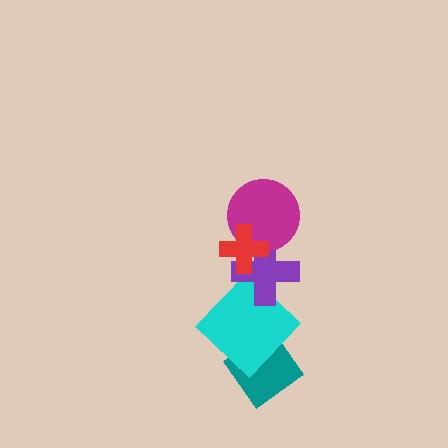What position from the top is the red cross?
The red cross is 1st from the top.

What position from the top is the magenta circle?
The magenta circle is 2nd from the top.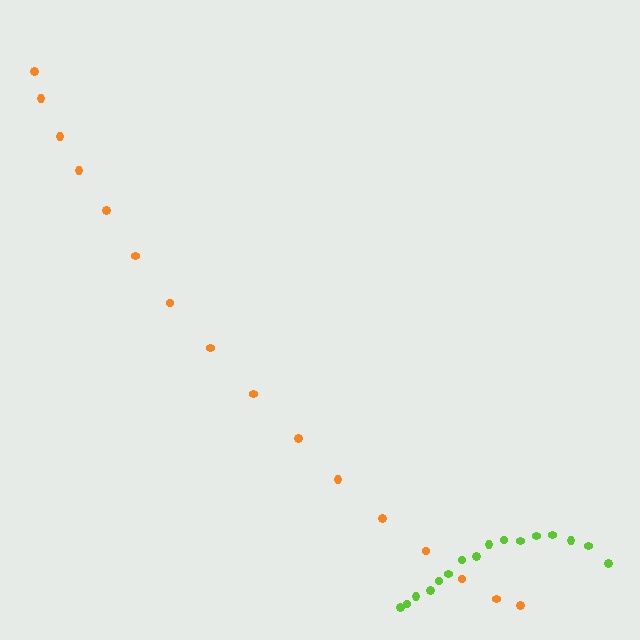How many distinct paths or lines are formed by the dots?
There are 2 distinct paths.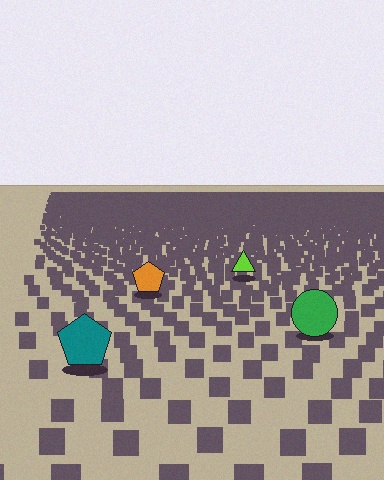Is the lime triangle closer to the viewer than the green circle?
No. The green circle is closer — you can tell from the texture gradient: the ground texture is coarser near it.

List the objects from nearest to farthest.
From nearest to farthest: the teal pentagon, the green circle, the orange pentagon, the lime triangle.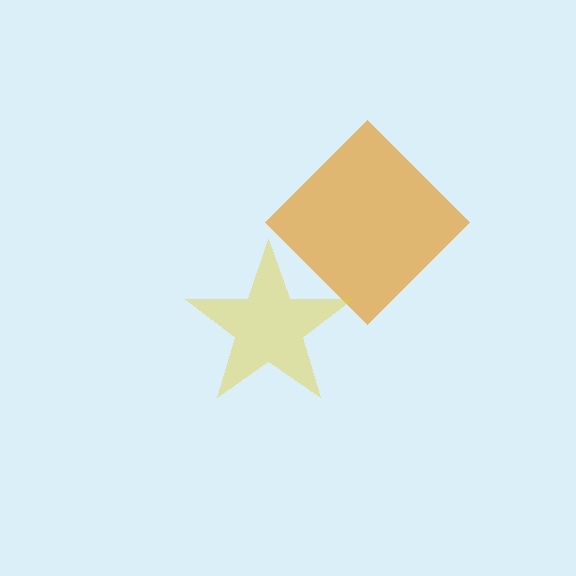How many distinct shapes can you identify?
There are 2 distinct shapes: an orange diamond, a yellow star.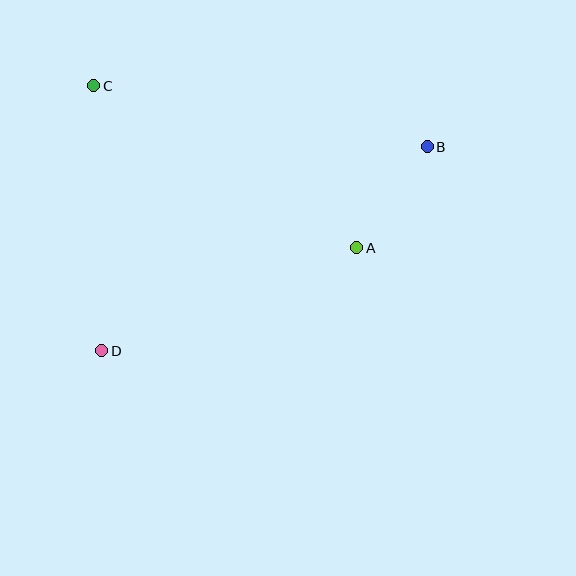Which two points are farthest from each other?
Points B and D are farthest from each other.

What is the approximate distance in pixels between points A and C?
The distance between A and C is approximately 309 pixels.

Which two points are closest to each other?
Points A and B are closest to each other.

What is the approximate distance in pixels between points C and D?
The distance between C and D is approximately 265 pixels.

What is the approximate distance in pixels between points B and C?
The distance between B and C is approximately 339 pixels.